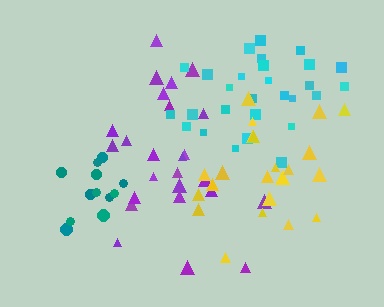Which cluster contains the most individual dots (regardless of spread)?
Cyan (28).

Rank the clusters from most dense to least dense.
teal, cyan, purple, yellow.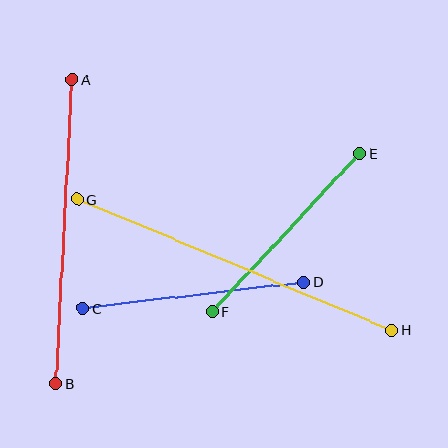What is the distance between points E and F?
The distance is approximately 216 pixels.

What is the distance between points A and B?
The distance is approximately 305 pixels.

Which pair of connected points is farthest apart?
Points G and H are farthest apart.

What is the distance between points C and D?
The distance is approximately 223 pixels.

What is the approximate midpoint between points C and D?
The midpoint is at approximately (193, 295) pixels.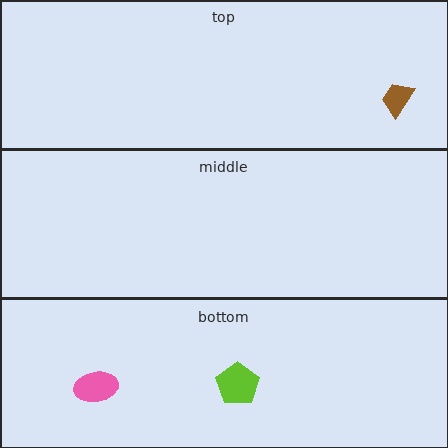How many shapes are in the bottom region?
2.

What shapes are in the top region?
The brown trapezoid.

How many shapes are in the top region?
1.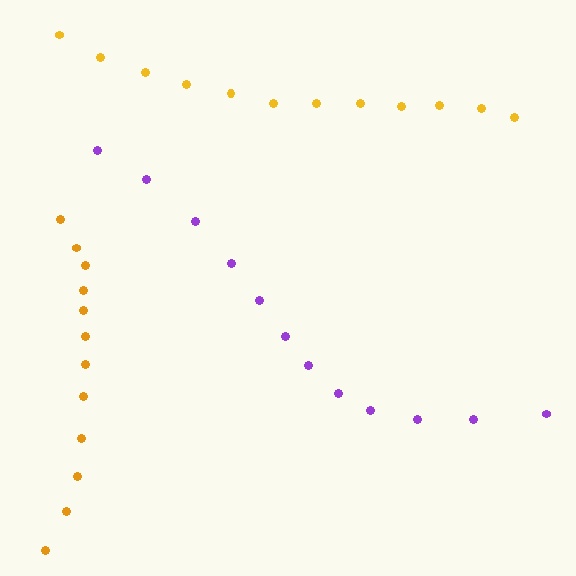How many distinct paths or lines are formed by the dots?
There are 3 distinct paths.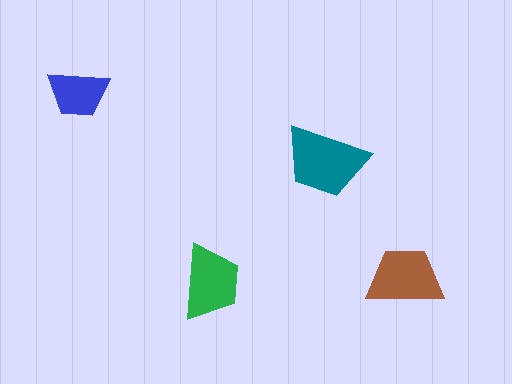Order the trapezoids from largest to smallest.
the teal one, the brown one, the green one, the blue one.